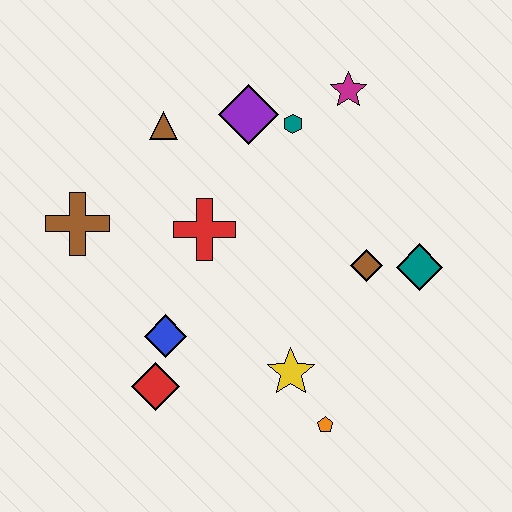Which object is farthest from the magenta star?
The red diamond is farthest from the magenta star.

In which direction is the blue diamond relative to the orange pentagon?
The blue diamond is to the left of the orange pentagon.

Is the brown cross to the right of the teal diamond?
No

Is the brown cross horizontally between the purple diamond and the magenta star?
No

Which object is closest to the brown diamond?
The teal diamond is closest to the brown diamond.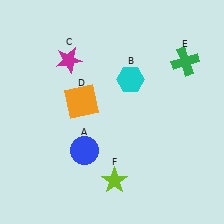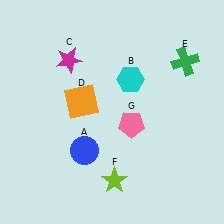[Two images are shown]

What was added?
A pink pentagon (G) was added in Image 2.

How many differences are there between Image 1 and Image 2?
There is 1 difference between the two images.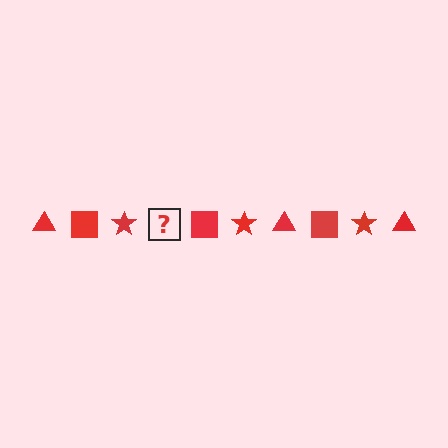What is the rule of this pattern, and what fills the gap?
The rule is that the pattern cycles through triangle, square, star shapes in red. The gap should be filled with a red triangle.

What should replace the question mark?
The question mark should be replaced with a red triangle.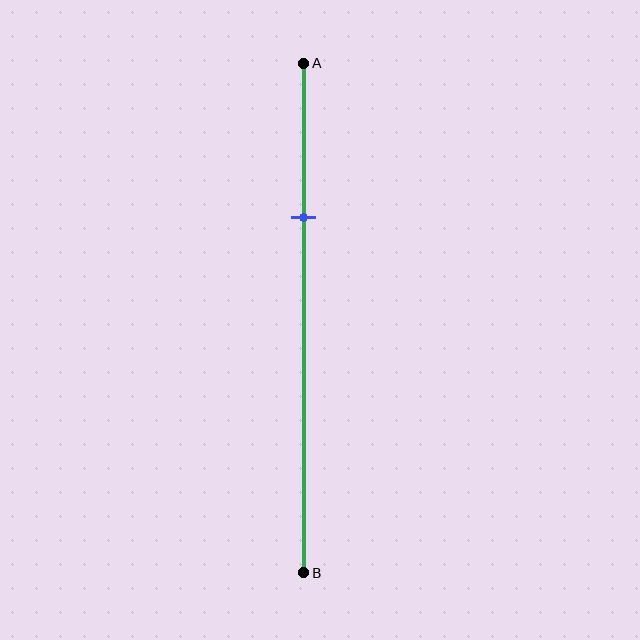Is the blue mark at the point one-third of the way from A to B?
No, the mark is at about 30% from A, not at the 33% one-third point.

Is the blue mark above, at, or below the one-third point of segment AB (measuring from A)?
The blue mark is above the one-third point of segment AB.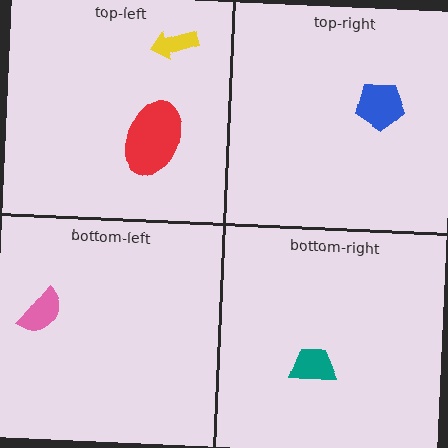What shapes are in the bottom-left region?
The pink semicircle.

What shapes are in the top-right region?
The blue pentagon.